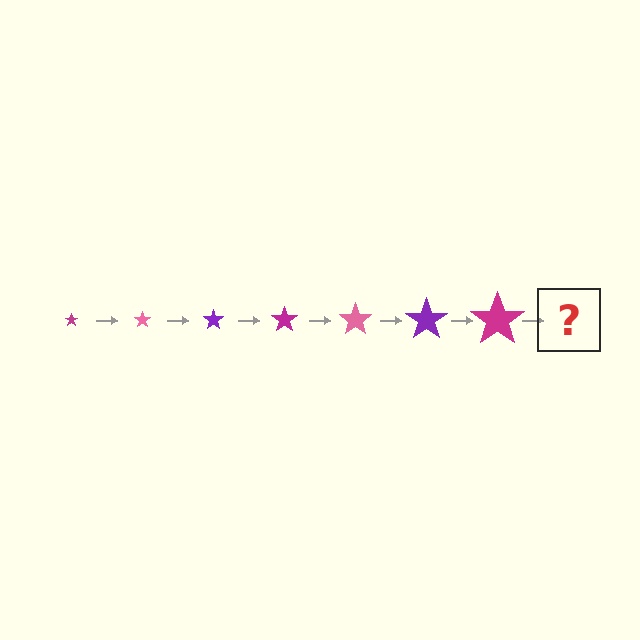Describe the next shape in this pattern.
It should be a pink star, larger than the previous one.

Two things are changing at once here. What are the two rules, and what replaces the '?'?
The two rules are that the star grows larger each step and the color cycles through magenta, pink, and purple. The '?' should be a pink star, larger than the previous one.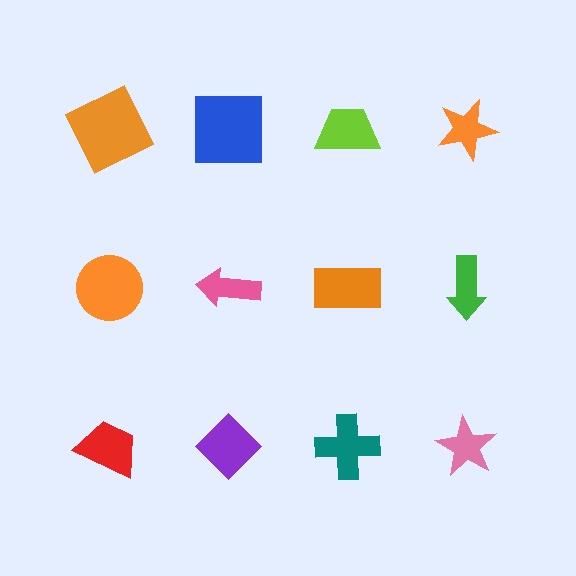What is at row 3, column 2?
A purple diamond.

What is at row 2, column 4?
A green arrow.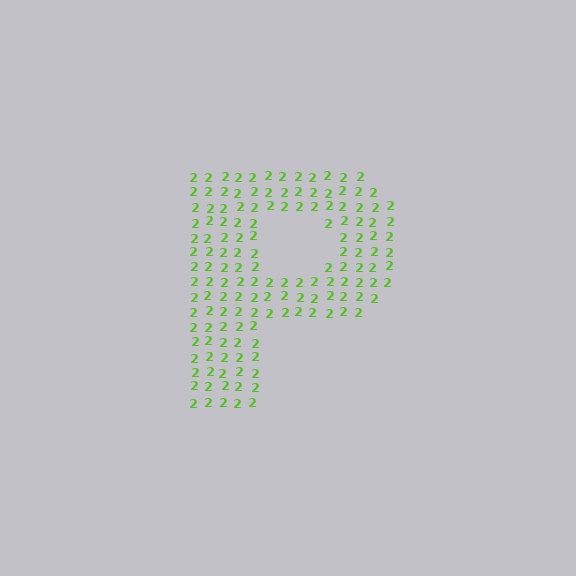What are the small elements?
The small elements are digit 2's.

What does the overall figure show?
The overall figure shows the letter P.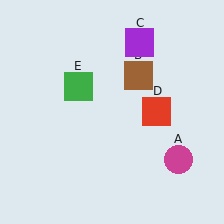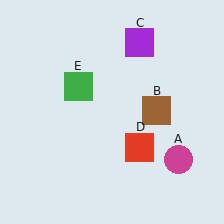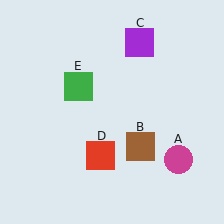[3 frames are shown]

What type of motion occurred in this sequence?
The brown square (object B), red square (object D) rotated clockwise around the center of the scene.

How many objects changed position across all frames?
2 objects changed position: brown square (object B), red square (object D).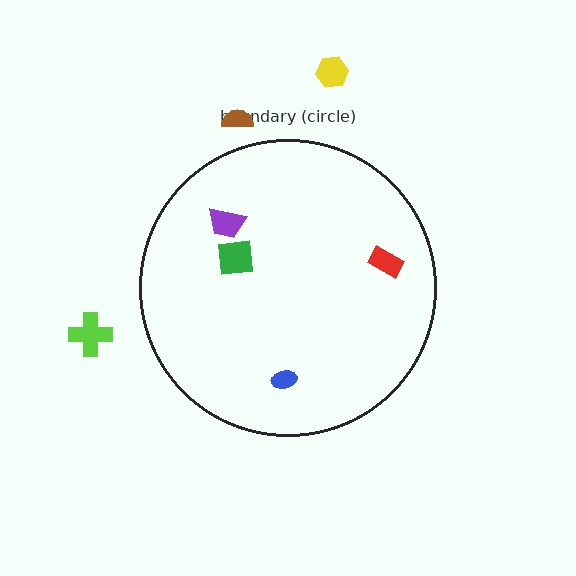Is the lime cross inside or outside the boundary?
Outside.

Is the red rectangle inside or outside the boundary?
Inside.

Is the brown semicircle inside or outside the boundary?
Outside.